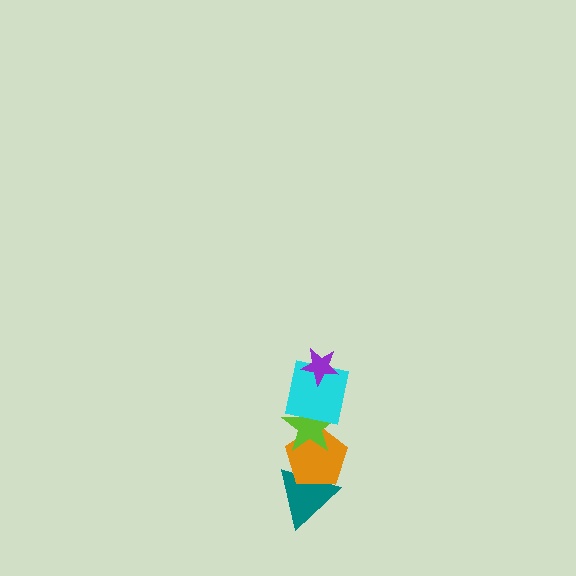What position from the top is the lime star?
The lime star is 3rd from the top.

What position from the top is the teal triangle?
The teal triangle is 5th from the top.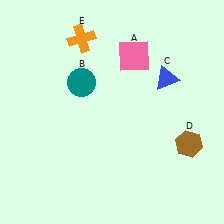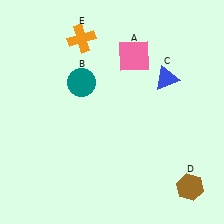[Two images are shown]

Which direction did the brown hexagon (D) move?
The brown hexagon (D) moved down.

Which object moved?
The brown hexagon (D) moved down.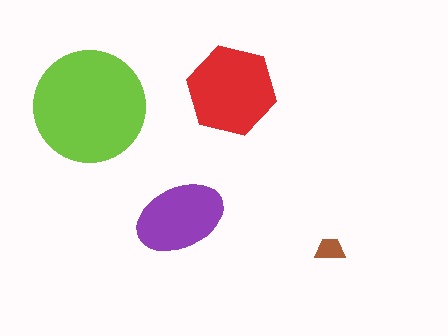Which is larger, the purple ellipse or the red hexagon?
The red hexagon.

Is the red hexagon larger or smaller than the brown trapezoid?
Larger.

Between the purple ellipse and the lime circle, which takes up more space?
The lime circle.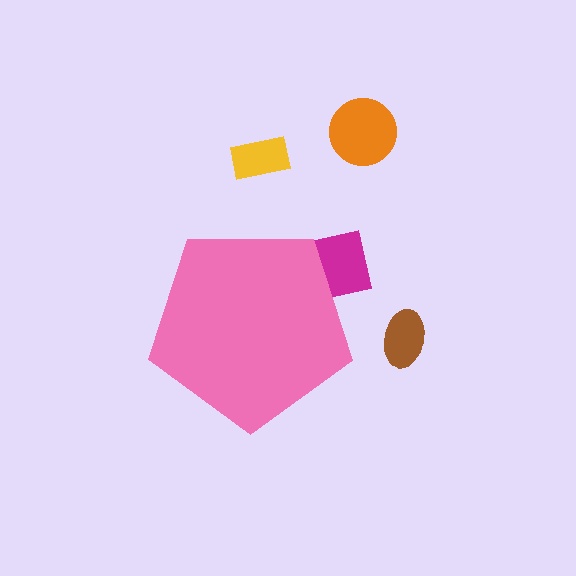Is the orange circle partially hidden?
No, the orange circle is fully visible.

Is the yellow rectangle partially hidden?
No, the yellow rectangle is fully visible.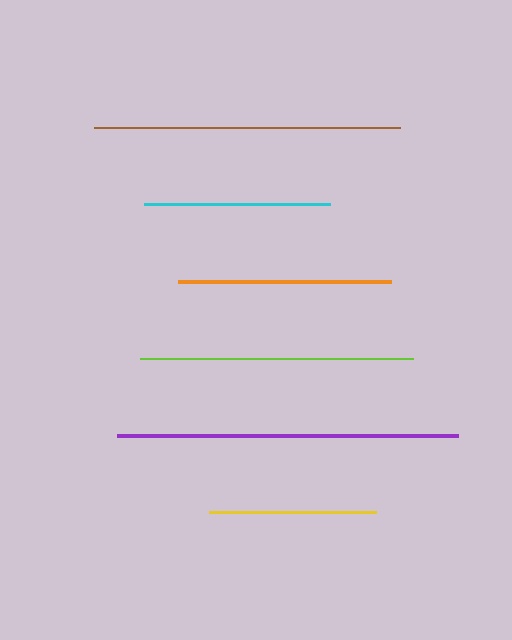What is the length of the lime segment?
The lime segment is approximately 274 pixels long.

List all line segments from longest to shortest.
From longest to shortest: purple, brown, lime, orange, cyan, yellow.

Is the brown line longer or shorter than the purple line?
The purple line is longer than the brown line.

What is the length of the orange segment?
The orange segment is approximately 213 pixels long.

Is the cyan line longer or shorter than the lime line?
The lime line is longer than the cyan line.